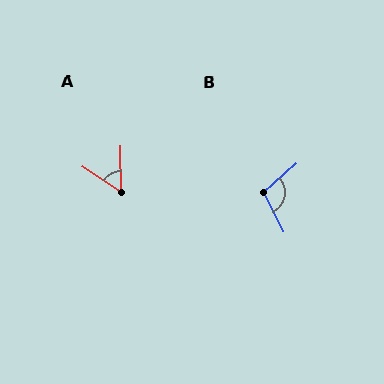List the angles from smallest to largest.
A (56°), B (105°).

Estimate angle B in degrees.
Approximately 105 degrees.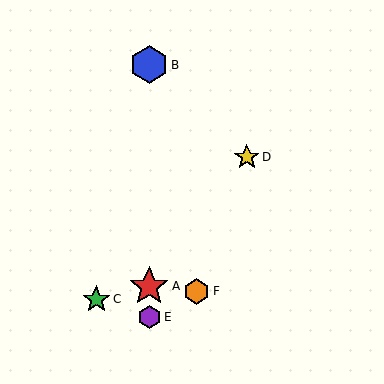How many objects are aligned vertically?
3 objects (A, B, E) are aligned vertically.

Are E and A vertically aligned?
Yes, both are at x≈149.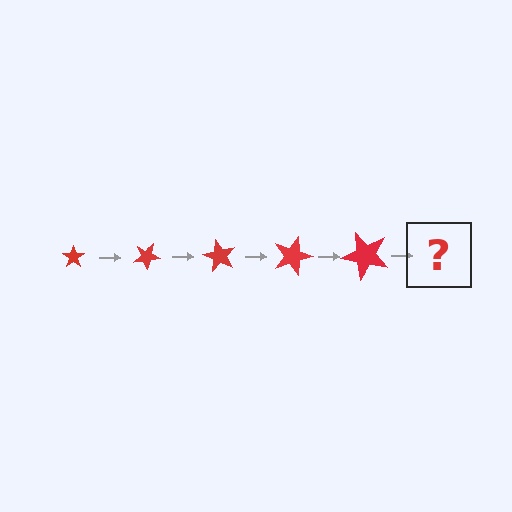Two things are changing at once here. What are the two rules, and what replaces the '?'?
The two rules are that the star grows larger each step and it rotates 30 degrees each step. The '?' should be a star, larger than the previous one and rotated 150 degrees from the start.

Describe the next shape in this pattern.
It should be a star, larger than the previous one and rotated 150 degrees from the start.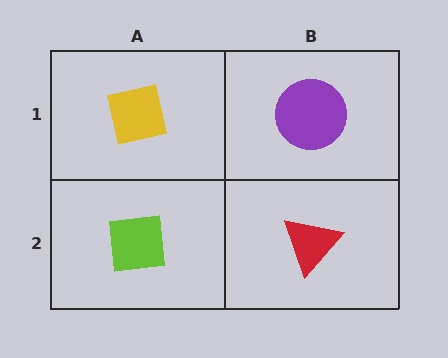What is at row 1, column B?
A purple circle.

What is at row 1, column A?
A yellow square.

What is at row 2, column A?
A lime square.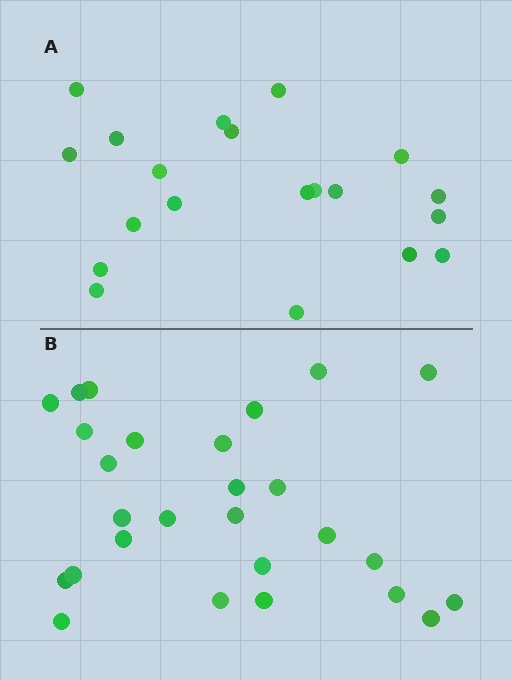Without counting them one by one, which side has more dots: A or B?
Region B (the bottom region) has more dots.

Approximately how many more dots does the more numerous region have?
Region B has roughly 8 or so more dots than region A.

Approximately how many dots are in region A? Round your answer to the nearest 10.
About 20 dots.